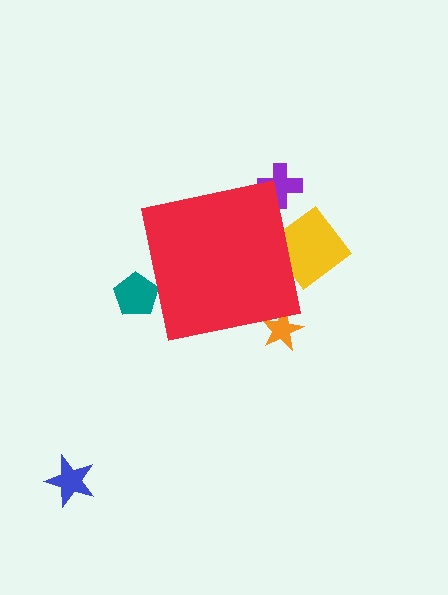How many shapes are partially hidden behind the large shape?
4 shapes are partially hidden.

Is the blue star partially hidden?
No, the blue star is fully visible.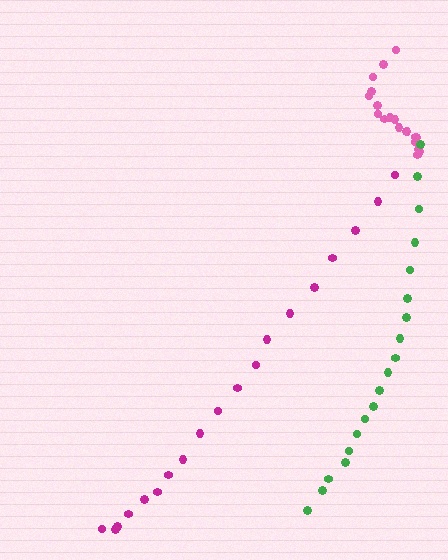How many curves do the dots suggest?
There are 3 distinct paths.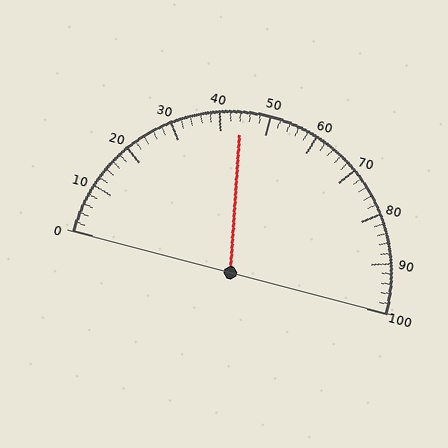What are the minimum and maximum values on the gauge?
The gauge ranges from 0 to 100.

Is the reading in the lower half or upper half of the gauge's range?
The reading is in the lower half of the range (0 to 100).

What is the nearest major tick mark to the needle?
The nearest major tick mark is 40.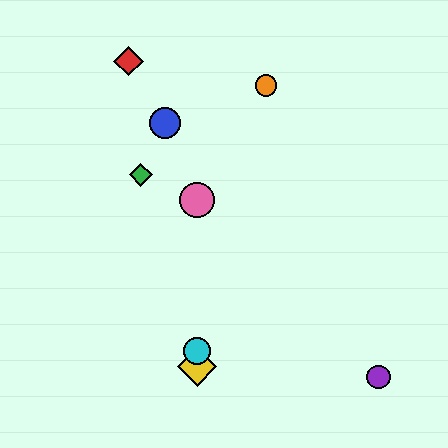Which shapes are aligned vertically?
The yellow diamond, the cyan circle, the pink circle are aligned vertically.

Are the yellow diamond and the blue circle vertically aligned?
No, the yellow diamond is at x≈197 and the blue circle is at x≈165.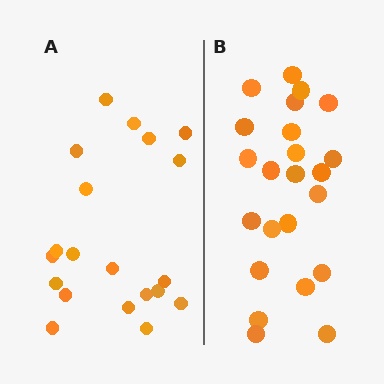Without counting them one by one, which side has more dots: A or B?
Region B (the right region) has more dots.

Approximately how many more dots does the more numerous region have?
Region B has just a few more — roughly 2 or 3 more dots than region A.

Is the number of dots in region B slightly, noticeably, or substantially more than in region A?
Region B has only slightly more — the two regions are fairly close. The ratio is roughly 1.1 to 1.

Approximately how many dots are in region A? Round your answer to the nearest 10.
About 20 dots.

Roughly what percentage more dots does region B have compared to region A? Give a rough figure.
About 15% more.